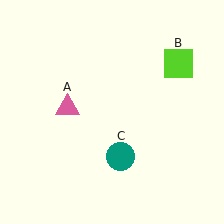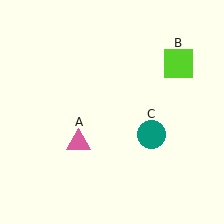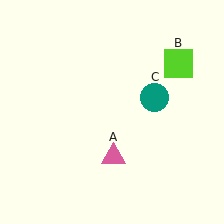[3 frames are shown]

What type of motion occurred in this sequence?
The pink triangle (object A), teal circle (object C) rotated counterclockwise around the center of the scene.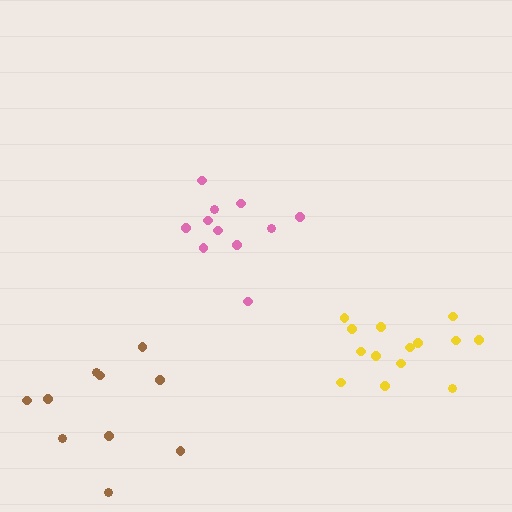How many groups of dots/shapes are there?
There are 3 groups.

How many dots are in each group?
Group 1: 11 dots, Group 2: 10 dots, Group 3: 14 dots (35 total).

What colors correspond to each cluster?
The clusters are colored: pink, brown, yellow.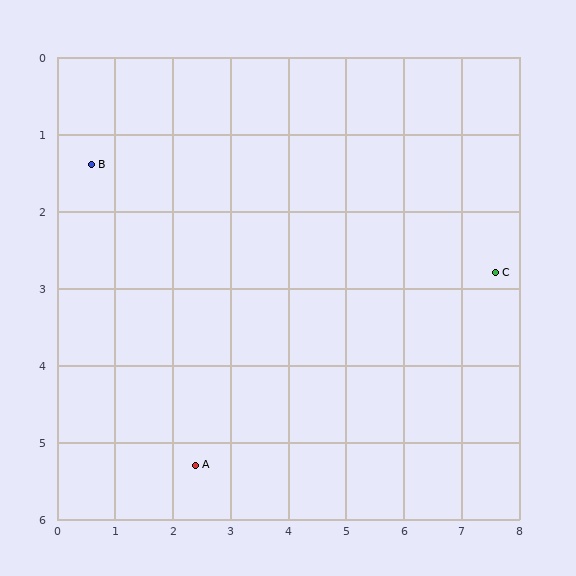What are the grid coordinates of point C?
Point C is at approximately (7.6, 2.8).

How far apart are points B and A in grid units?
Points B and A are about 4.3 grid units apart.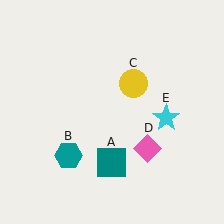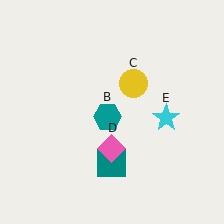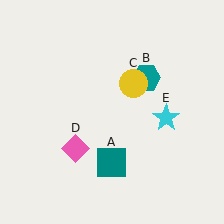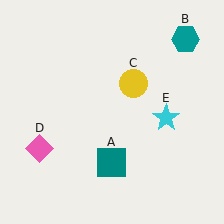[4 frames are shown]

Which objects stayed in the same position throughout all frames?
Teal square (object A) and yellow circle (object C) and cyan star (object E) remained stationary.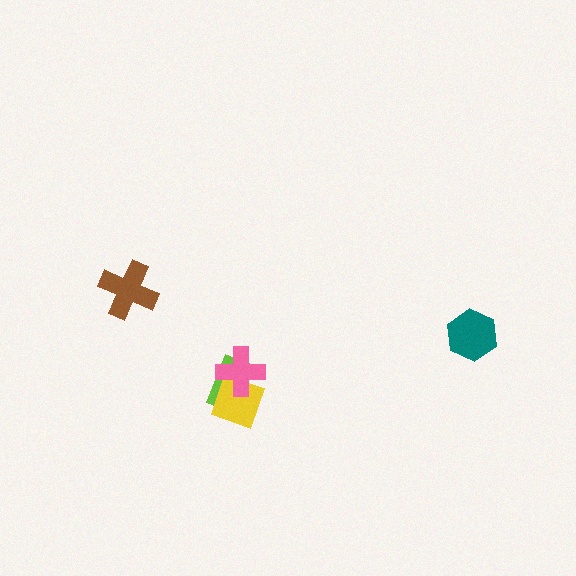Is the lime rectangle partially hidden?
Yes, it is partially covered by another shape.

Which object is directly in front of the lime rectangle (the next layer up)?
The yellow diamond is directly in front of the lime rectangle.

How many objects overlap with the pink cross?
2 objects overlap with the pink cross.